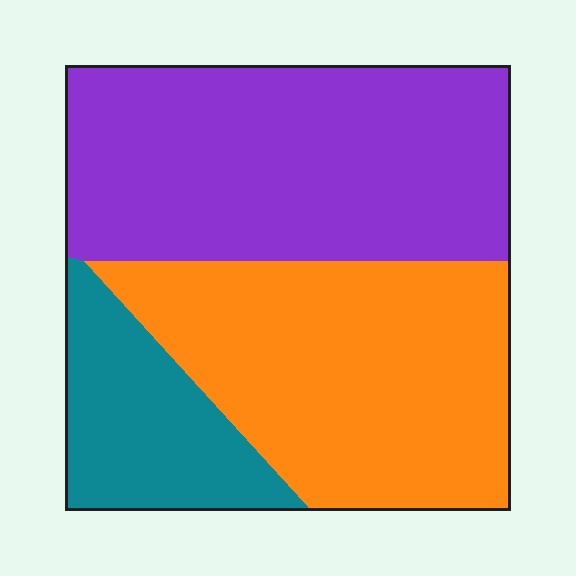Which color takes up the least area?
Teal, at roughly 15%.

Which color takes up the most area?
Purple, at roughly 45%.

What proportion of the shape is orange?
Orange covers around 40% of the shape.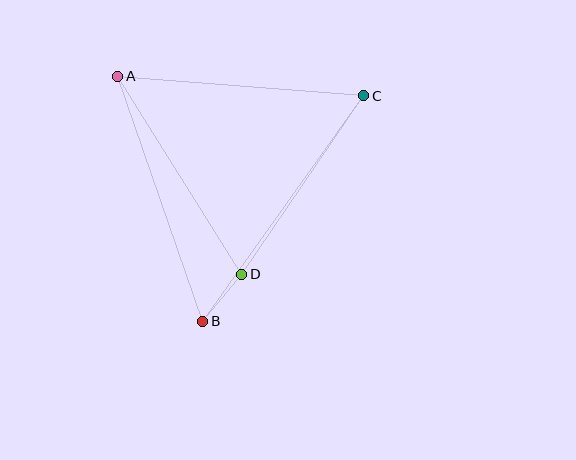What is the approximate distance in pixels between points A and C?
The distance between A and C is approximately 246 pixels.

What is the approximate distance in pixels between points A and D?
The distance between A and D is approximately 233 pixels.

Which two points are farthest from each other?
Points B and C are farthest from each other.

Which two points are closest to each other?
Points B and D are closest to each other.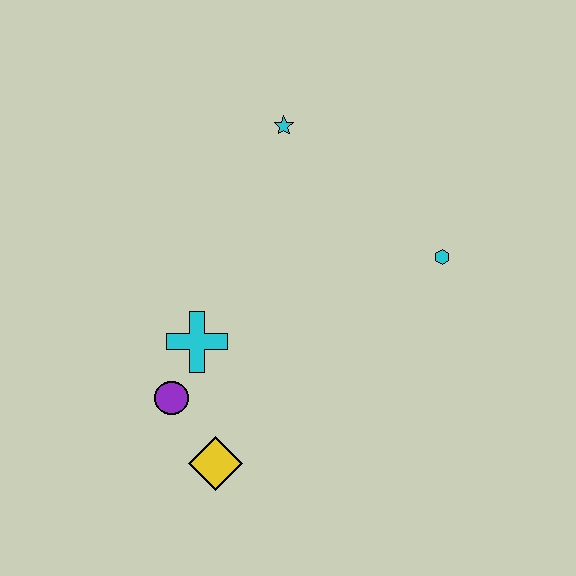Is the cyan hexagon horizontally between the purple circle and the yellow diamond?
No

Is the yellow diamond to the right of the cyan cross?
Yes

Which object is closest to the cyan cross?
The purple circle is closest to the cyan cross.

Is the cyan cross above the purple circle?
Yes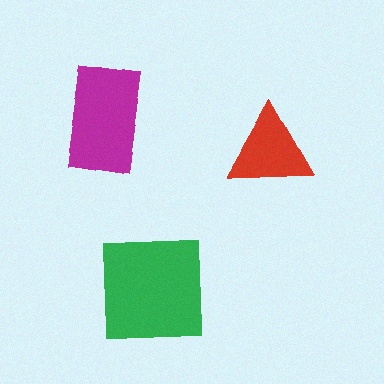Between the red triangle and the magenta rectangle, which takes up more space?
The magenta rectangle.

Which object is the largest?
The green square.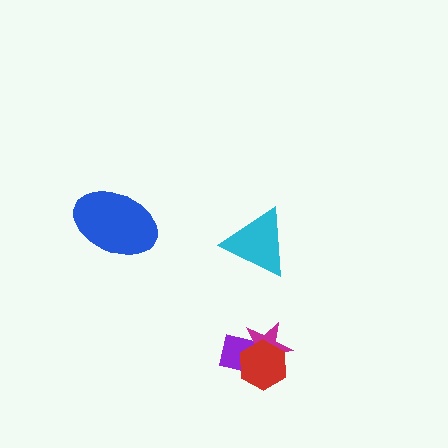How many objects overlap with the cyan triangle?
0 objects overlap with the cyan triangle.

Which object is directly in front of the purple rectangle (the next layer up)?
The magenta star is directly in front of the purple rectangle.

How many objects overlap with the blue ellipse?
0 objects overlap with the blue ellipse.